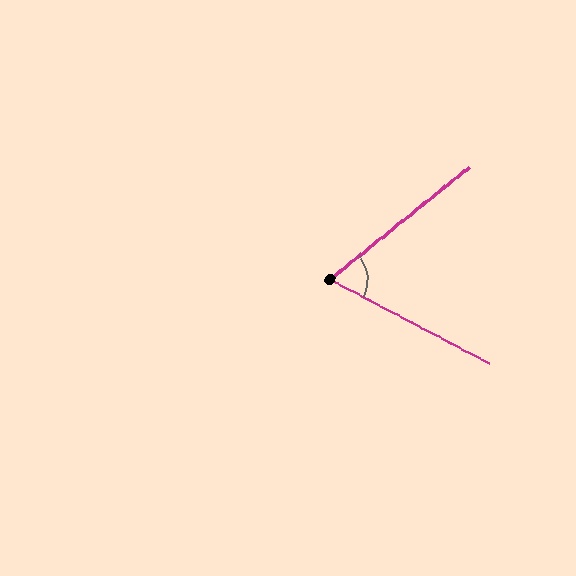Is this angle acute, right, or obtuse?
It is acute.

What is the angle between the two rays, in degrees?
Approximately 66 degrees.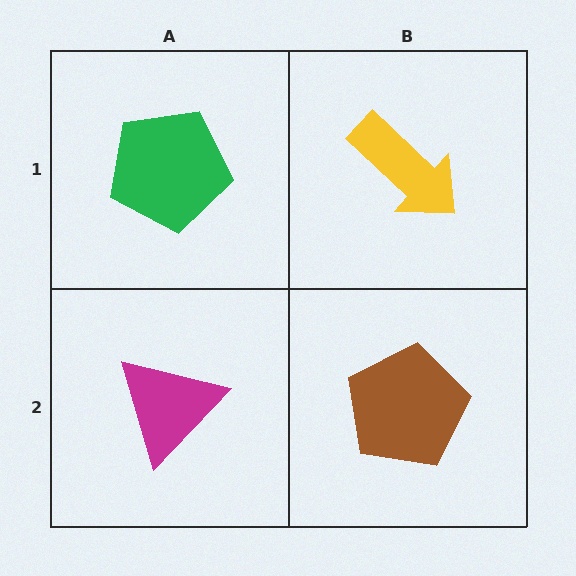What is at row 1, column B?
A yellow arrow.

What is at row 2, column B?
A brown pentagon.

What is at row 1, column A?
A green pentagon.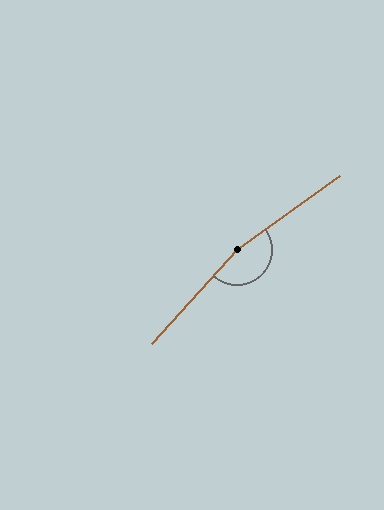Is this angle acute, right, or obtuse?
It is obtuse.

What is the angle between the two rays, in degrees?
Approximately 167 degrees.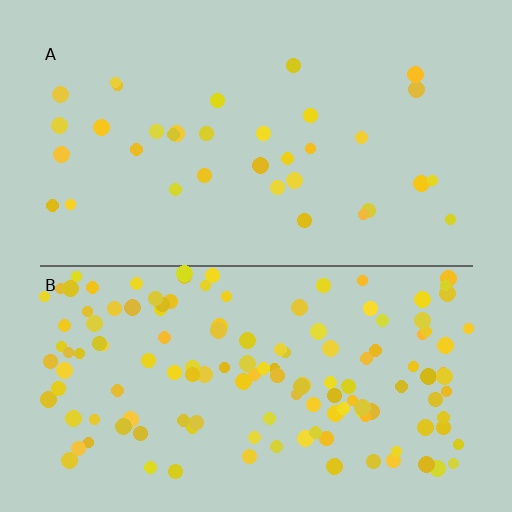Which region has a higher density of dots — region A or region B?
B (the bottom).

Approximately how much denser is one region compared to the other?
Approximately 4.0× — region B over region A.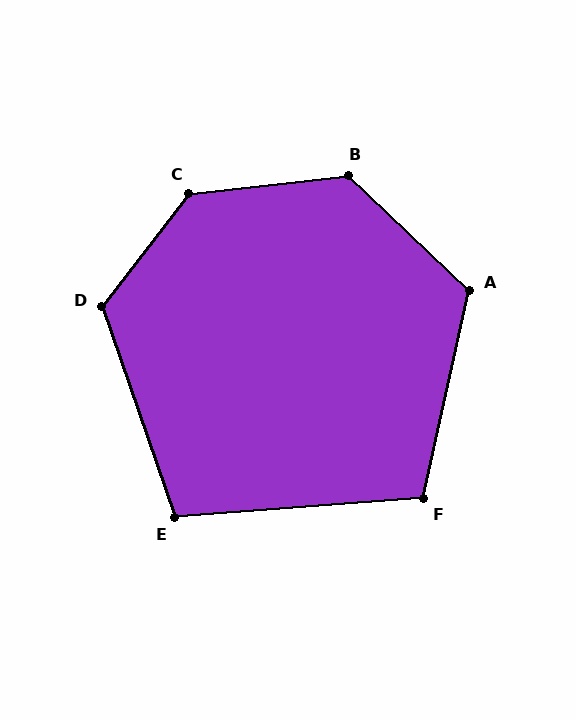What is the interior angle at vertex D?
Approximately 123 degrees (obtuse).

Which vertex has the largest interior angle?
C, at approximately 134 degrees.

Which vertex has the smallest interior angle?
E, at approximately 105 degrees.